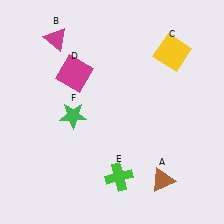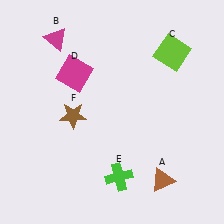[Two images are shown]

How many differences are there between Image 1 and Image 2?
There are 2 differences between the two images.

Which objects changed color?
C changed from yellow to lime. F changed from green to brown.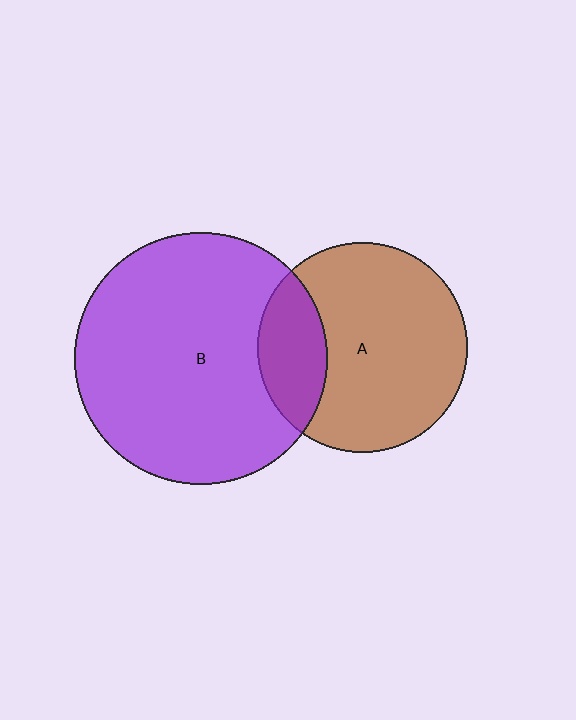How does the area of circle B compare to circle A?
Approximately 1.4 times.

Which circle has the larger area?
Circle B (purple).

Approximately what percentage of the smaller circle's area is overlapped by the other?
Approximately 25%.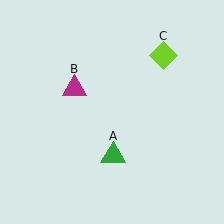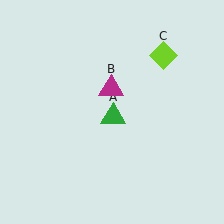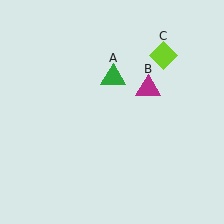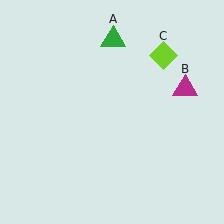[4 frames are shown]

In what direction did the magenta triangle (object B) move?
The magenta triangle (object B) moved right.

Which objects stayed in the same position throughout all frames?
Lime diamond (object C) remained stationary.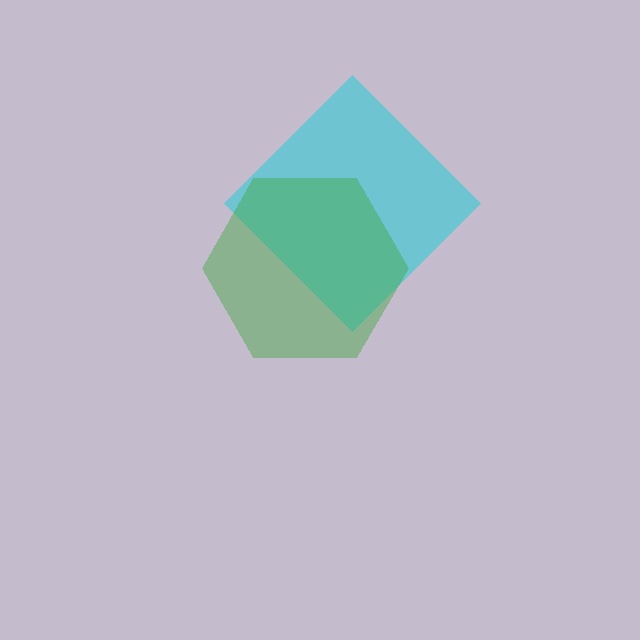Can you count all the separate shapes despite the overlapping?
Yes, there are 2 separate shapes.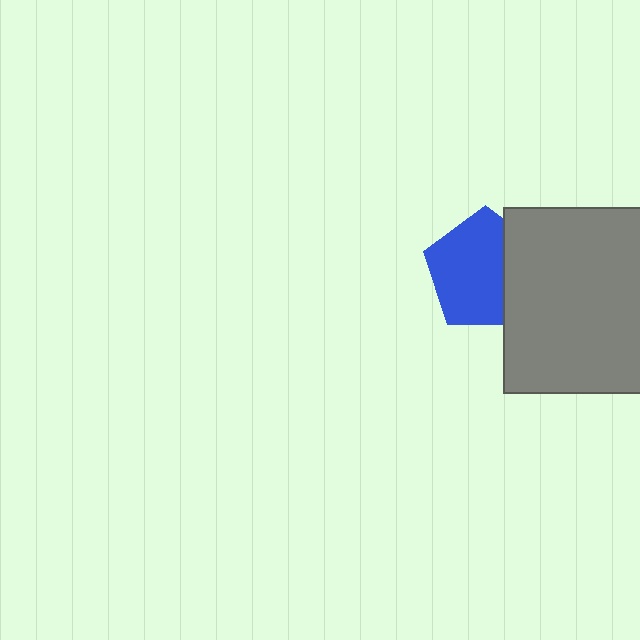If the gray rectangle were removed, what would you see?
You would see the complete blue pentagon.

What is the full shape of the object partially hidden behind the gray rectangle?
The partially hidden object is a blue pentagon.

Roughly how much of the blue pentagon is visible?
Most of it is visible (roughly 70%).